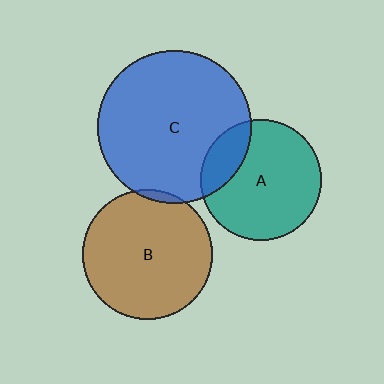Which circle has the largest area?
Circle C (blue).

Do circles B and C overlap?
Yes.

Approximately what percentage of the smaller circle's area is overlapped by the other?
Approximately 5%.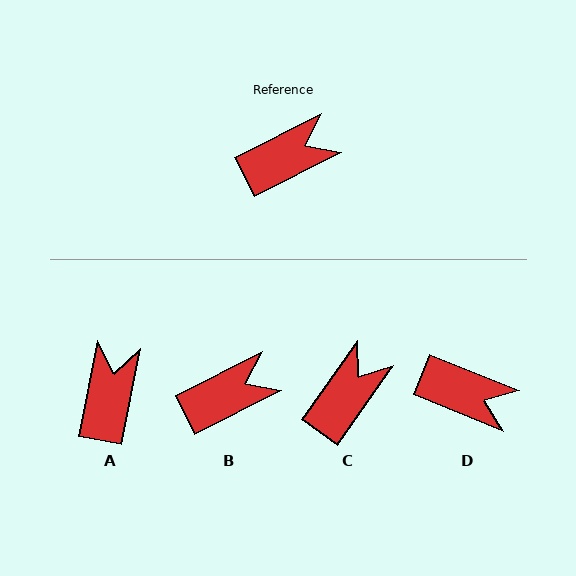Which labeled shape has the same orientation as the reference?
B.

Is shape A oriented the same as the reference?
No, it is off by about 52 degrees.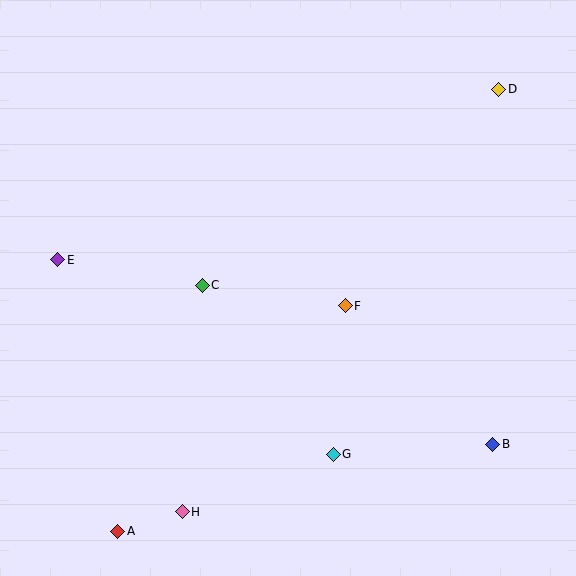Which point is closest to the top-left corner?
Point E is closest to the top-left corner.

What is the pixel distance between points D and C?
The distance between D and C is 355 pixels.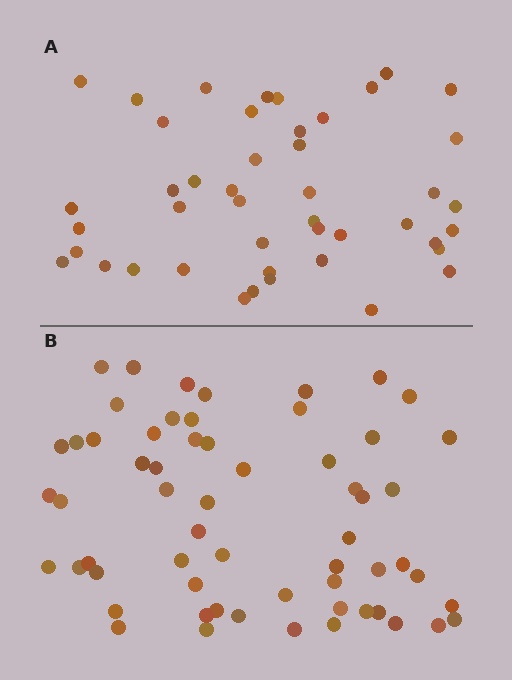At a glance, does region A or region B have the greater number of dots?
Region B (the bottom region) has more dots.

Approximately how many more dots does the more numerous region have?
Region B has approximately 15 more dots than region A.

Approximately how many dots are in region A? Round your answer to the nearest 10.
About 40 dots. (The exact count is 45, which rounds to 40.)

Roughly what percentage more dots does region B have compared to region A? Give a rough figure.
About 35% more.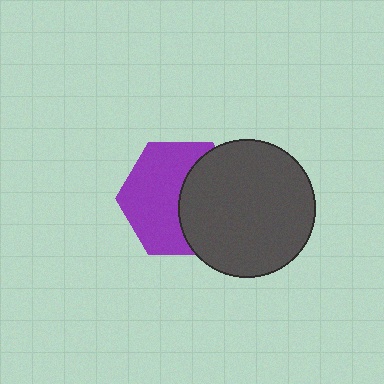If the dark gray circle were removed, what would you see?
You would see the complete purple hexagon.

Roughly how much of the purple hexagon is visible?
About half of it is visible (roughly 58%).